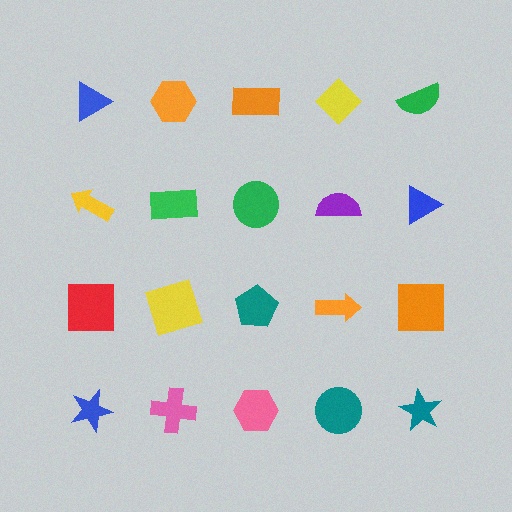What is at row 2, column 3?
A green circle.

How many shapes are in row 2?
5 shapes.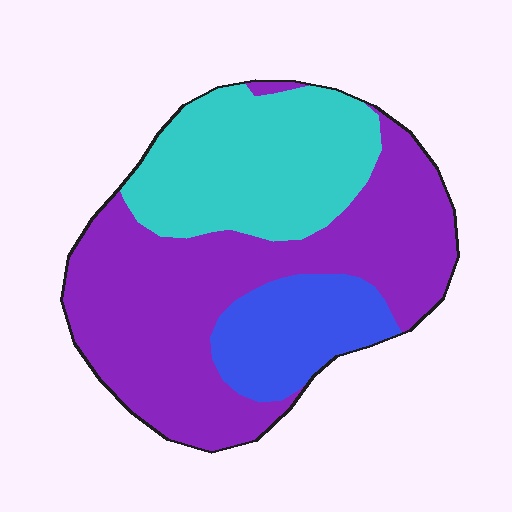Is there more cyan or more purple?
Purple.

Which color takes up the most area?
Purple, at roughly 55%.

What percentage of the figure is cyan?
Cyan takes up between a sixth and a third of the figure.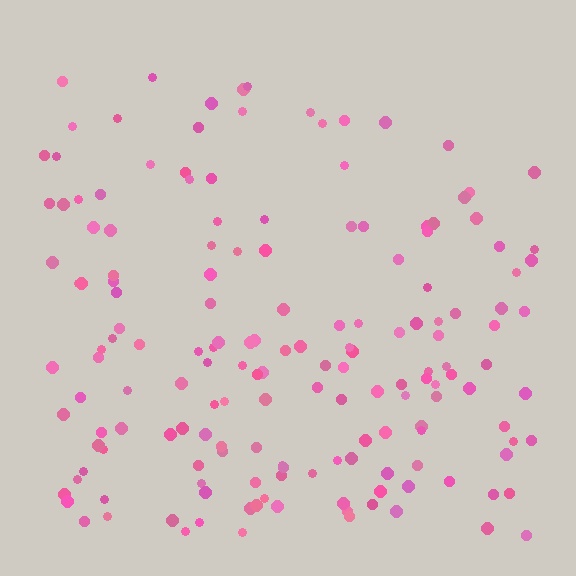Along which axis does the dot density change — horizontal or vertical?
Vertical.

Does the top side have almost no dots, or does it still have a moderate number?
Still a moderate number, just noticeably fewer than the bottom.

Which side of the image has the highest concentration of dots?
The bottom.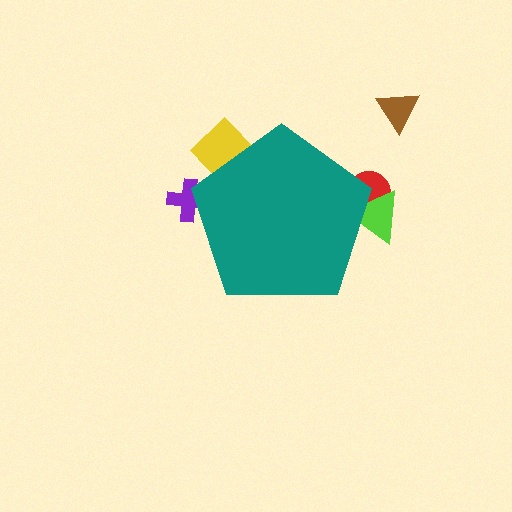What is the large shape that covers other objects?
A teal pentagon.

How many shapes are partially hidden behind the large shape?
4 shapes are partially hidden.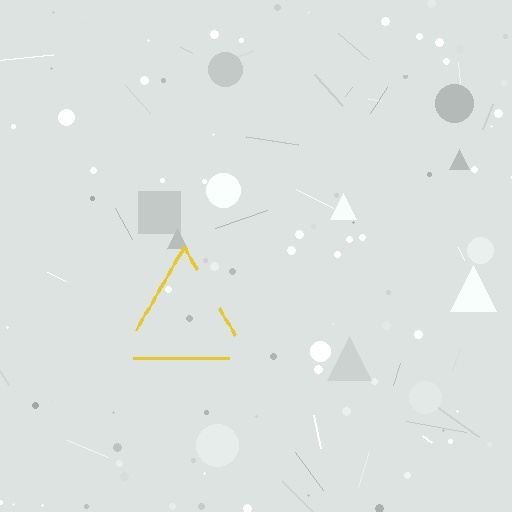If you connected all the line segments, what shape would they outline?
They would outline a triangle.